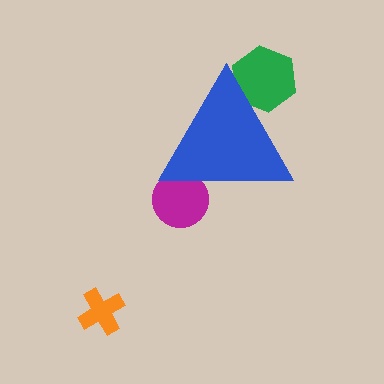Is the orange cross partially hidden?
No, the orange cross is fully visible.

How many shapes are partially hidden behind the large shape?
2 shapes are partially hidden.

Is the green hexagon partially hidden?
Yes, the green hexagon is partially hidden behind the blue triangle.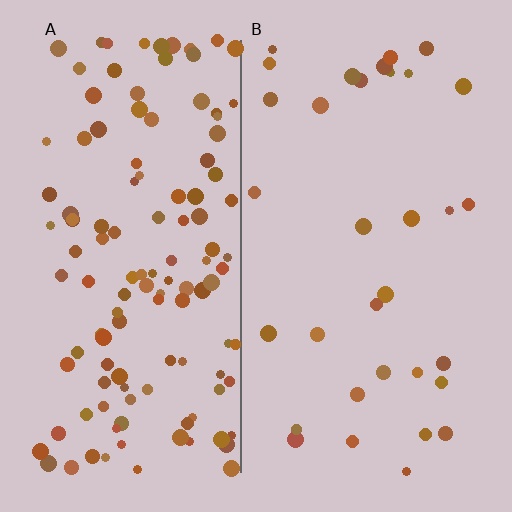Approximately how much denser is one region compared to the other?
Approximately 3.7× — region A over region B.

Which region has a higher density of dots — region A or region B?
A (the left).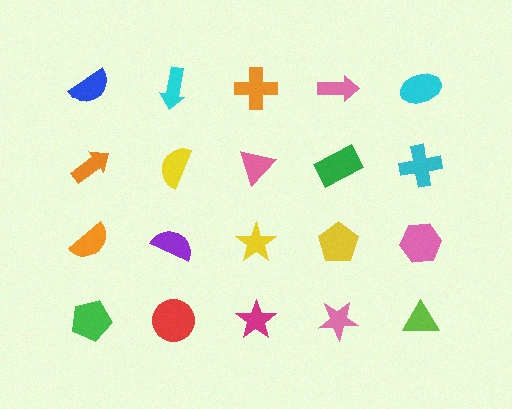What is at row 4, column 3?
A magenta star.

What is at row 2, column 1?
An orange arrow.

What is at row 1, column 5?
A cyan ellipse.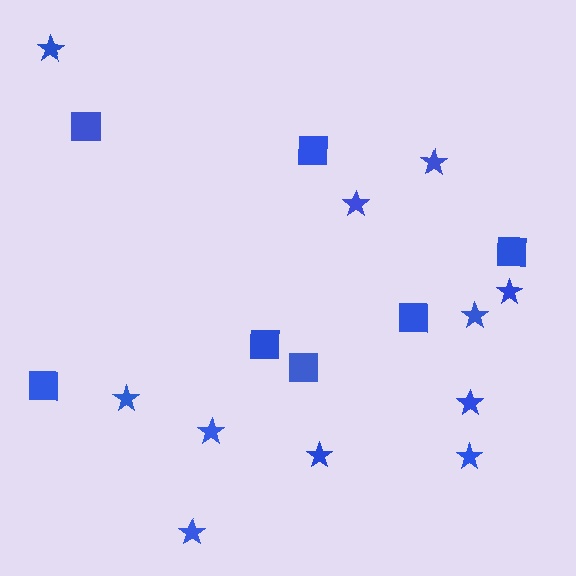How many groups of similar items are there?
There are 2 groups: one group of squares (7) and one group of stars (11).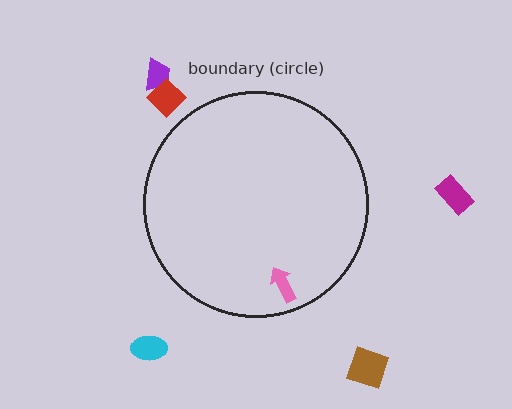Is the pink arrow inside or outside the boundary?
Inside.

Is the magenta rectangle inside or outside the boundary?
Outside.